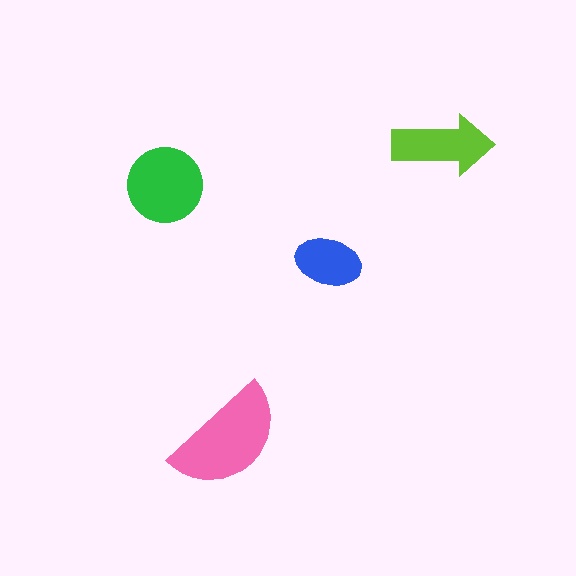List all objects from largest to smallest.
The pink semicircle, the green circle, the lime arrow, the blue ellipse.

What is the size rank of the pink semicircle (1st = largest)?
1st.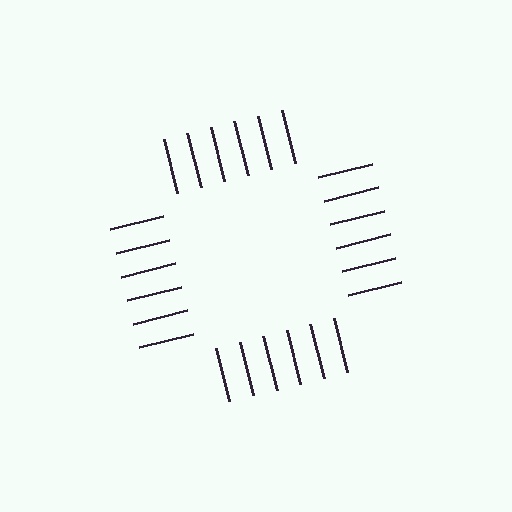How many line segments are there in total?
24 — 6 along each of the 4 edges.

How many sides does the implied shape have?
4 sides — the line-ends trace a square.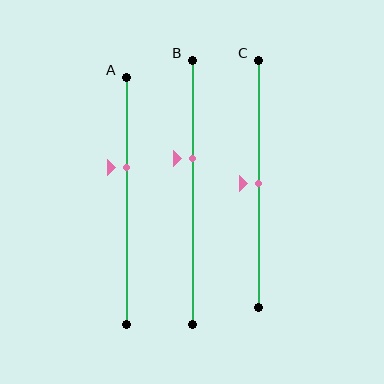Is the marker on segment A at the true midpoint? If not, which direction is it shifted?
No, the marker on segment A is shifted upward by about 13% of the segment length.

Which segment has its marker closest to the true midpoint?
Segment C has its marker closest to the true midpoint.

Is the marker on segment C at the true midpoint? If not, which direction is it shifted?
Yes, the marker on segment C is at the true midpoint.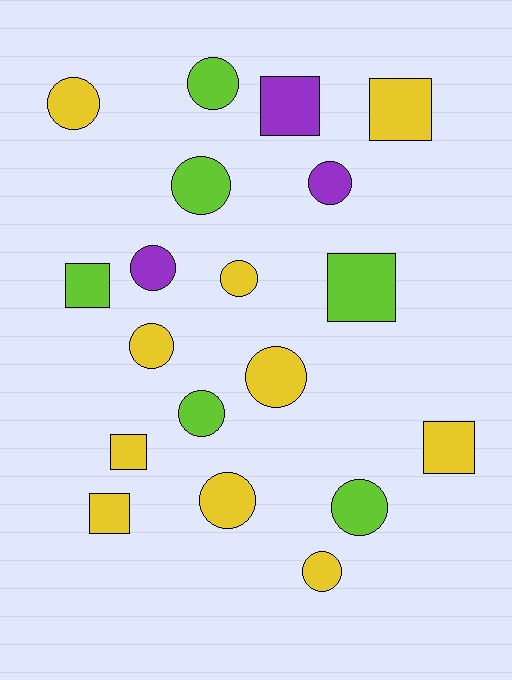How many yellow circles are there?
There are 6 yellow circles.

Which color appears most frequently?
Yellow, with 10 objects.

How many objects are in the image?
There are 19 objects.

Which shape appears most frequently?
Circle, with 12 objects.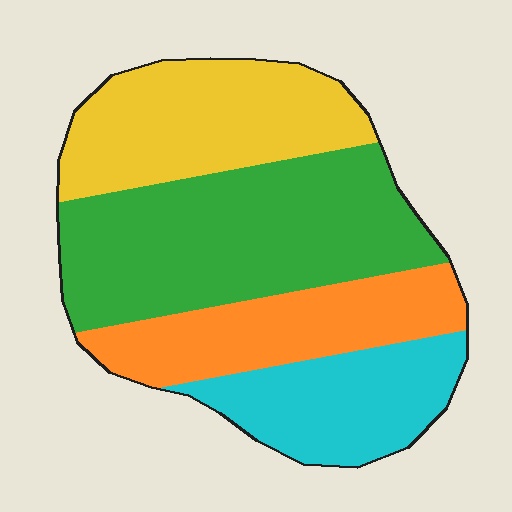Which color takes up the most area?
Green, at roughly 35%.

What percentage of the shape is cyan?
Cyan covers roughly 20% of the shape.